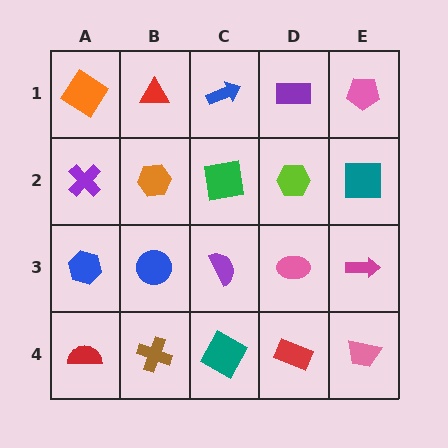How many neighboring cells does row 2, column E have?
3.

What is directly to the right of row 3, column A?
A blue circle.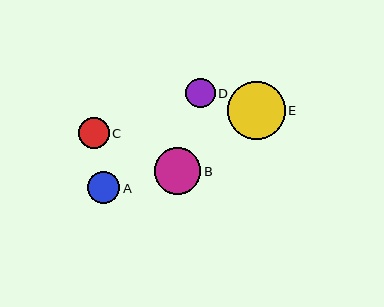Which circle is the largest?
Circle E is the largest with a size of approximately 58 pixels.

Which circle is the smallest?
Circle D is the smallest with a size of approximately 30 pixels.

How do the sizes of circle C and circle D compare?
Circle C and circle D are approximately the same size.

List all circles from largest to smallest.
From largest to smallest: E, B, A, C, D.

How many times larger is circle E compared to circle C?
Circle E is approximately 1.9 times the size of circle C.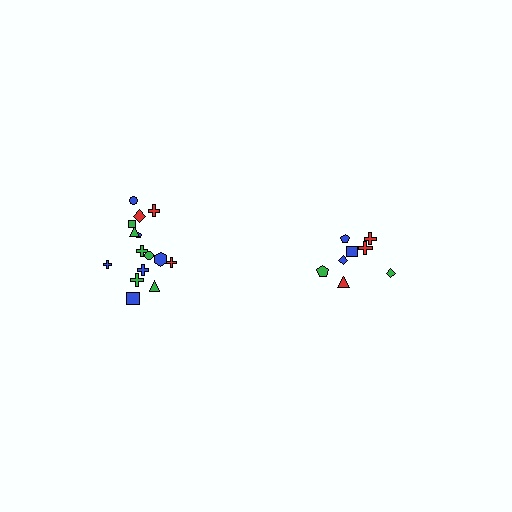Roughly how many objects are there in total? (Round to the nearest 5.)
Roughly 25 objects in total.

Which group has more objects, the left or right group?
The left group.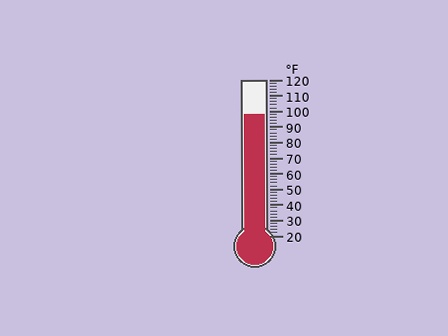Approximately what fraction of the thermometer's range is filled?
The thermometer is filled to approximately 80% of its range.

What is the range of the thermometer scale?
The thermometer scale ranges from 20°F to 120°F.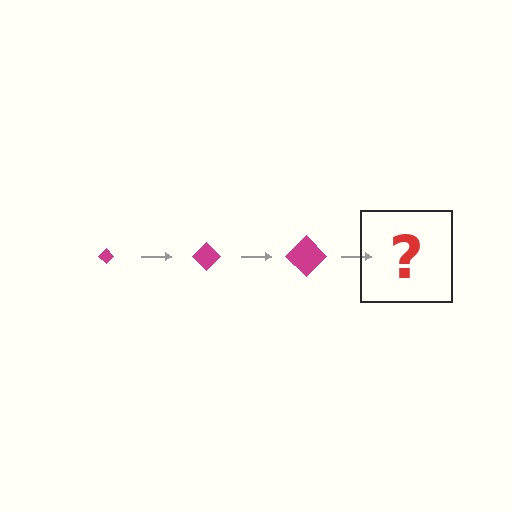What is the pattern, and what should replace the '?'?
The pattern is that the diamond gets progressively larger each step. The '?' should be a magenta diamond, larger than the previous one.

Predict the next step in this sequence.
The next step is a magenta diamond, larger than the previous one.